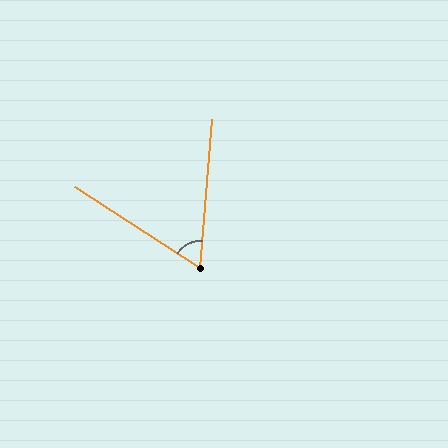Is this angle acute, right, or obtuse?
It is acute.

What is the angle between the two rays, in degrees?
Approximately 62 degrees.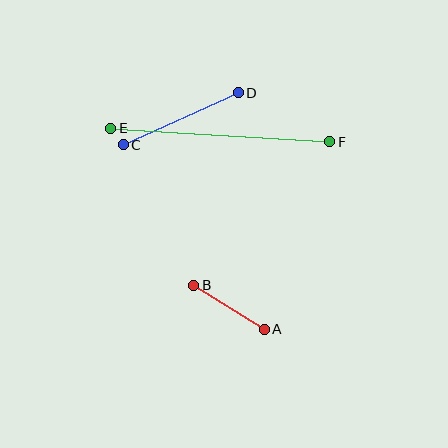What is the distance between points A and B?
The distance is approximately 83 pixels.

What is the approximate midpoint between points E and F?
The midpoint is at approximately (220, 135) pixels.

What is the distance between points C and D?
The distance is approximately 126 pixels.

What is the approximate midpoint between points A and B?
The midpoint is at approximately (229, 307) pixels.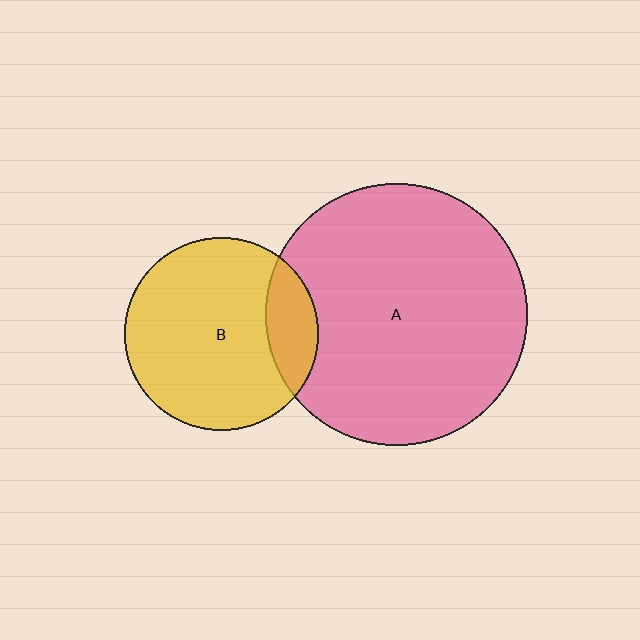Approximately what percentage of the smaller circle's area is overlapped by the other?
Approximately 15%.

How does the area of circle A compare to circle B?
Approximately 1.8 times.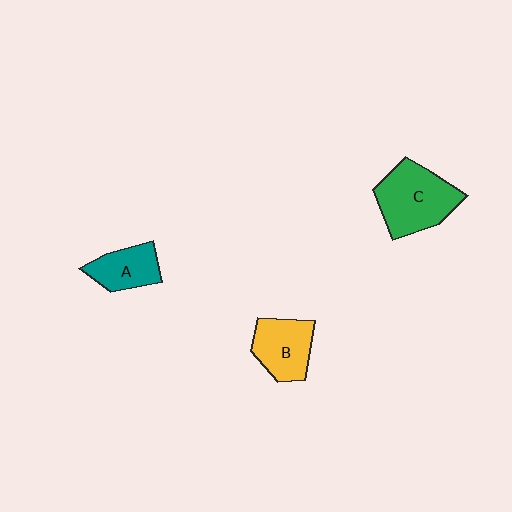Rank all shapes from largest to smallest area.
From largest to smallest: C (green), B (yellow), A (teal).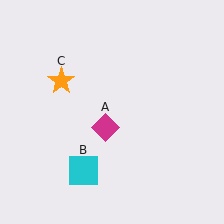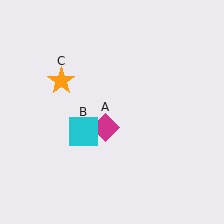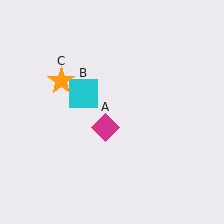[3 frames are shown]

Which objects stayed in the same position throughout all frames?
Magenta diamond (object A) and orange star (object C) remained stationary.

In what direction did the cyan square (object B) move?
The cyan square (object B) moved up.